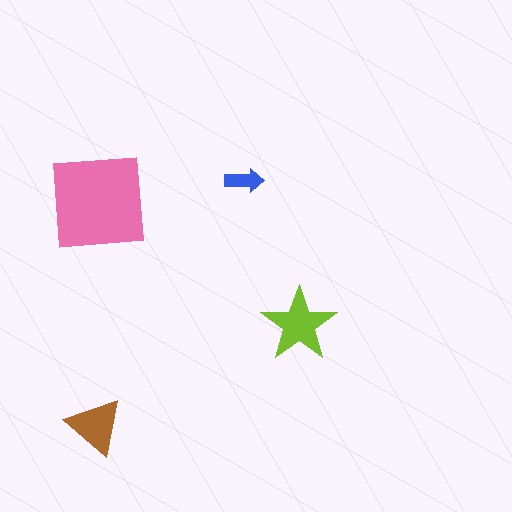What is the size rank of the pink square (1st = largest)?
1st.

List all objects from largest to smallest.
The pink square, the lime star, the brown triangle, the blue arrow.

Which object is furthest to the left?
The brown triangle is leftmost.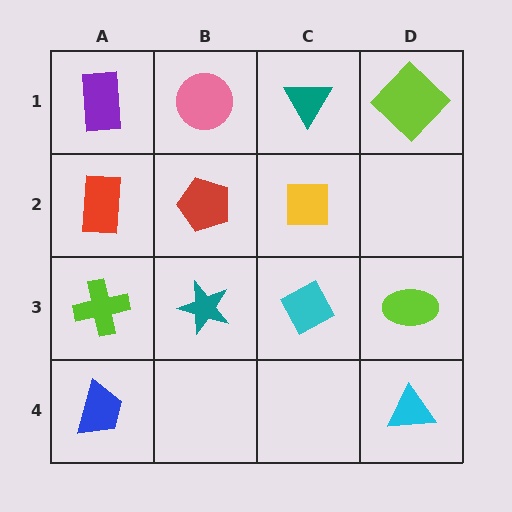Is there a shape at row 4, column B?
No, that cell is empty.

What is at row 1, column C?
A teal triangle.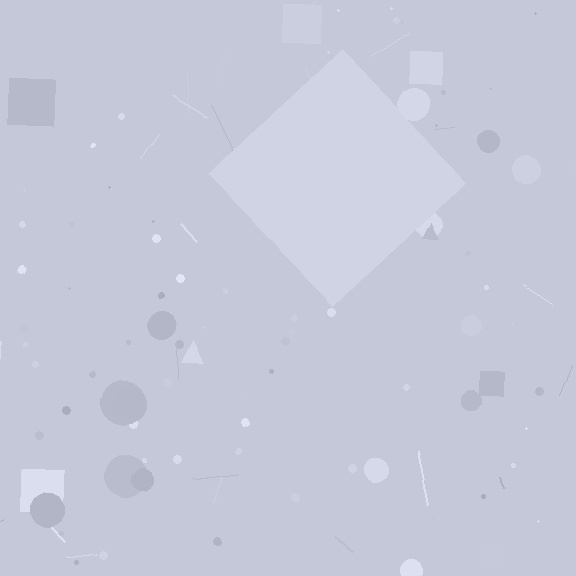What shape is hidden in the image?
A diamond is hidden in the image.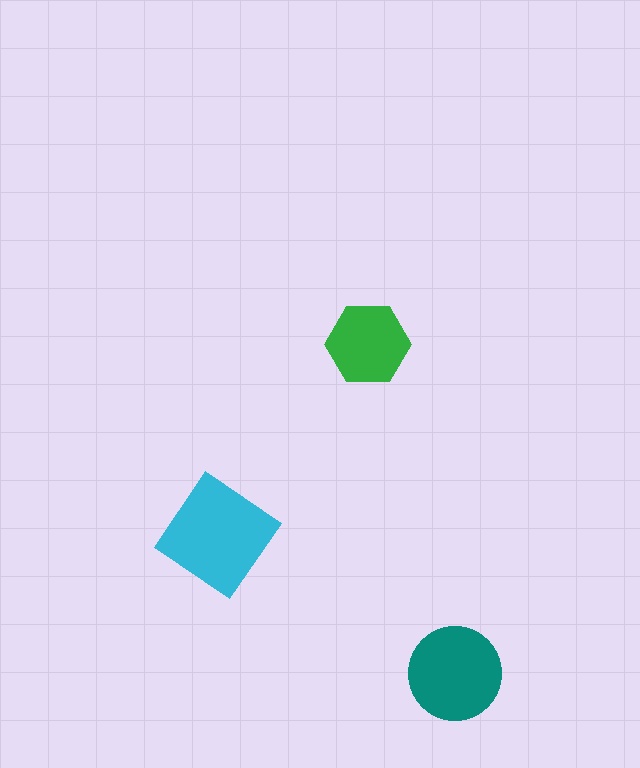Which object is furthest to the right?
The teal circle is rightmost.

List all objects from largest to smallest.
The cyan diamond, the teal circle, the green hexagon.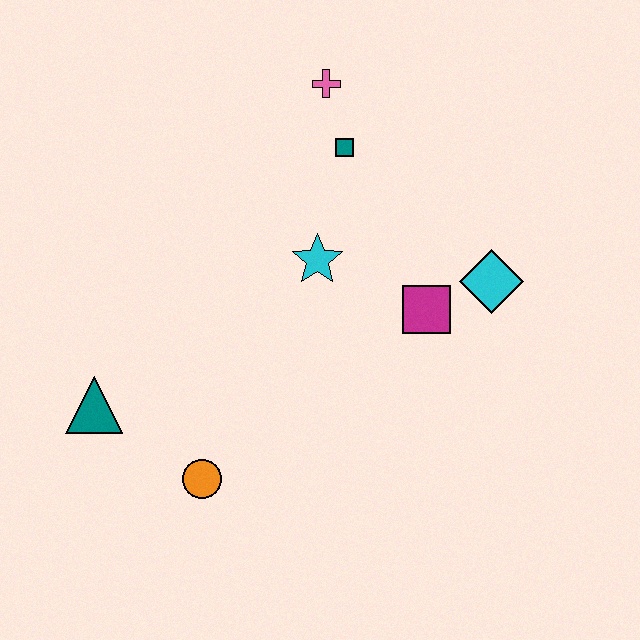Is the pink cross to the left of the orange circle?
No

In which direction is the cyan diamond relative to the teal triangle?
The cyan diamond is to the right of the teal triangle.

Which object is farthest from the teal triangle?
The cyan diamond is farthest from the teal triangle.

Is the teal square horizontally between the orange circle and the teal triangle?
No